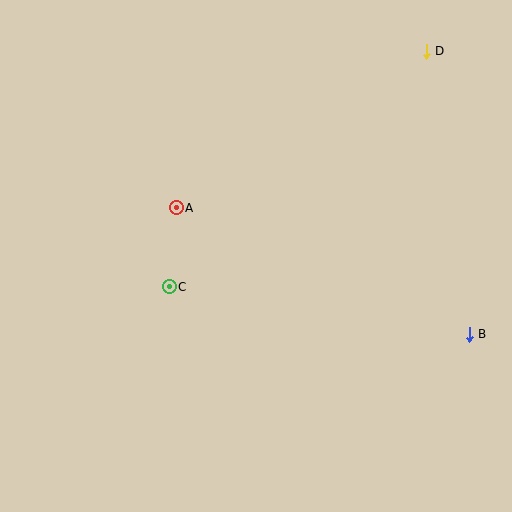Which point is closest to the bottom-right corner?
Point B is closest to the bottom-right corner.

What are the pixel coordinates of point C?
Point C is at (169, 287).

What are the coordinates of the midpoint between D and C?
The midpoint between D and C is at (298, 169).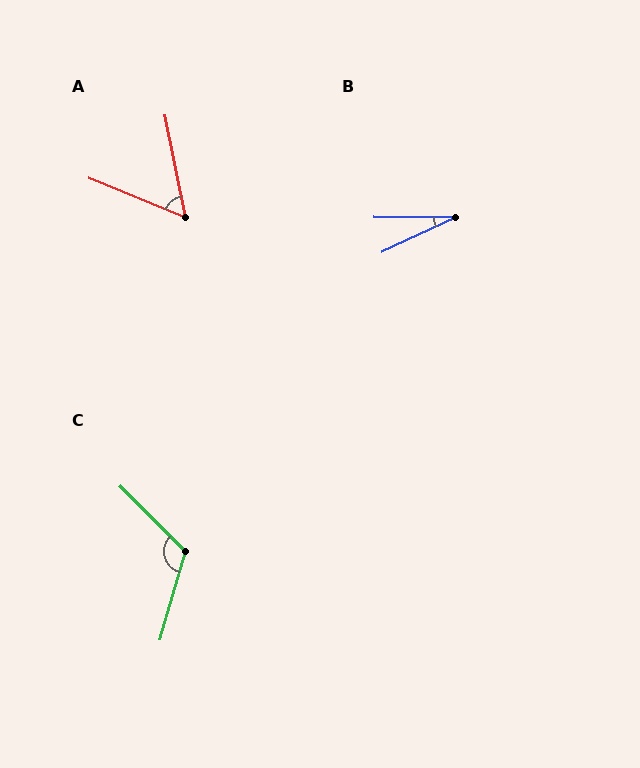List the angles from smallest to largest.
B (26°), A (56°), C (119°).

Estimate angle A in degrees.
Approximately 56 degrees.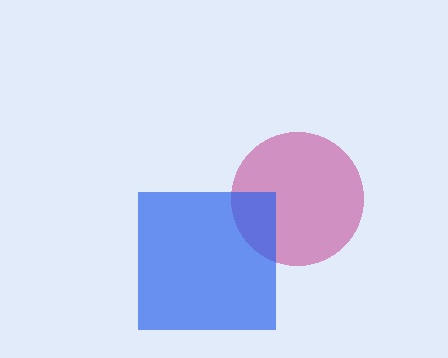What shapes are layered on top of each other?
The layered shapes are: a magenta circle, a blue square.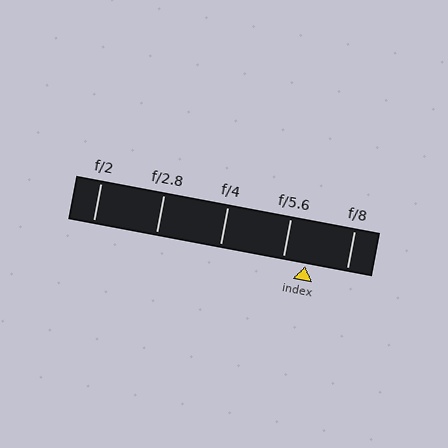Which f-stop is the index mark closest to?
The index mark is closest to f/5.6.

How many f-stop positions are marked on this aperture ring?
There are 5 f-stop positions marked.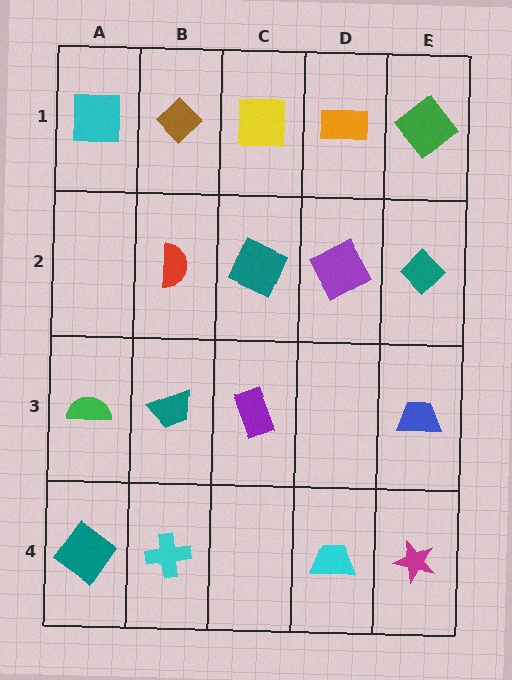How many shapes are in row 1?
5 shapes.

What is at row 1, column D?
An orange rectangle.